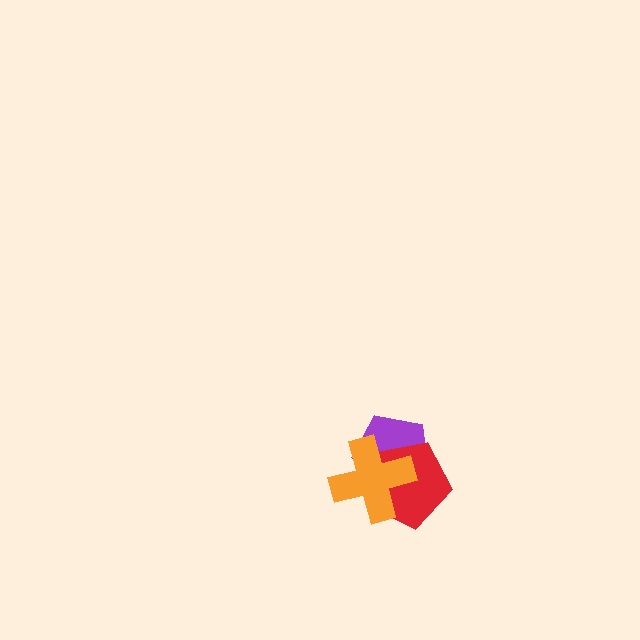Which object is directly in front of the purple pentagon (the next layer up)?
The red pentagon is directly in front of the purple pentagon.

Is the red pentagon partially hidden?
Yes, it is partially covered by another shape.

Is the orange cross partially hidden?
No, no other shape covers it.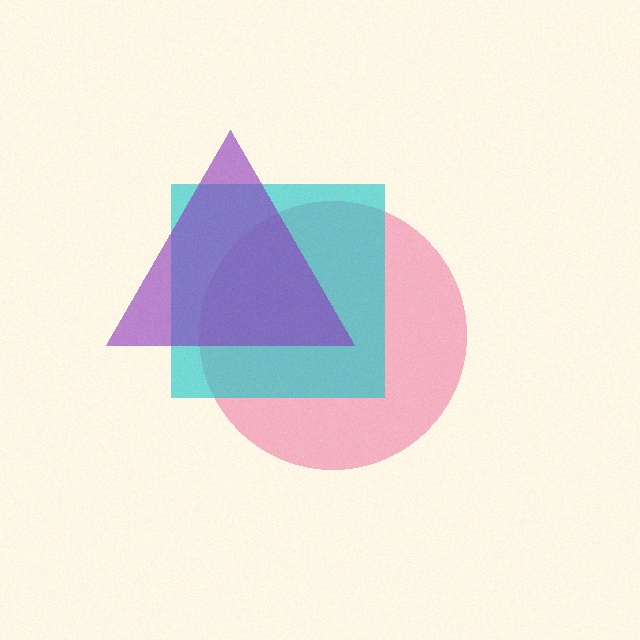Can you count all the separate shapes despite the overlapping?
Yes, there are 3 separate shapes.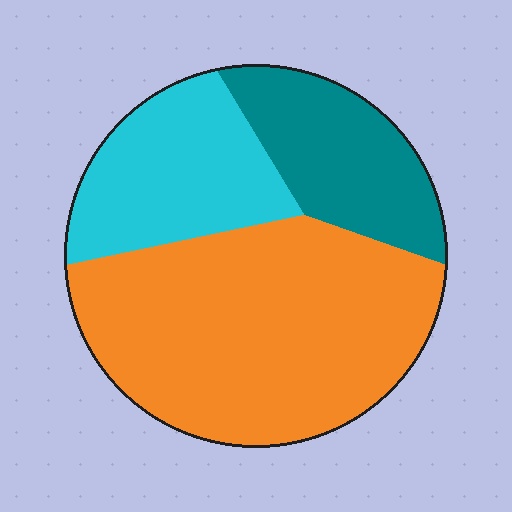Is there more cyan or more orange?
Orange.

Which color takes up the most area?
Orange, at roughly 55%.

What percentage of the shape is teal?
Teal takes up about one fifth (1/5) of the shape.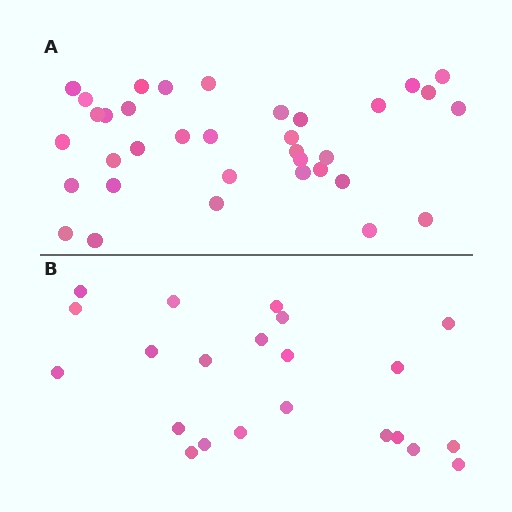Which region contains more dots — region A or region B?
Region A (the top region) has more dots.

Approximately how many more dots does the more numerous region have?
Region A has approximately 15 more dots than region B.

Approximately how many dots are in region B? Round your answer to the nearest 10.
About 20 dots. (The exact count is 22, which rounds to 20.)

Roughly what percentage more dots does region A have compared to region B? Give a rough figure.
About 60% more.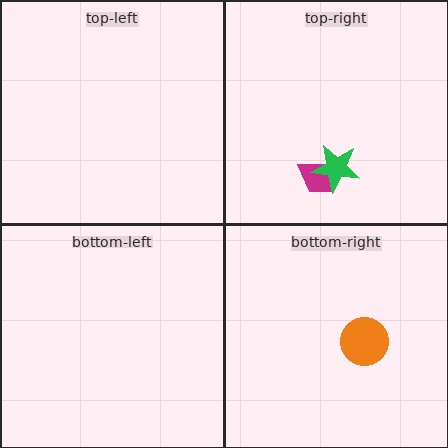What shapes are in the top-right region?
The magenta trapezoid, the green star.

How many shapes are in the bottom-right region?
1.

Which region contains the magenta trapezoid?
The top-right region.